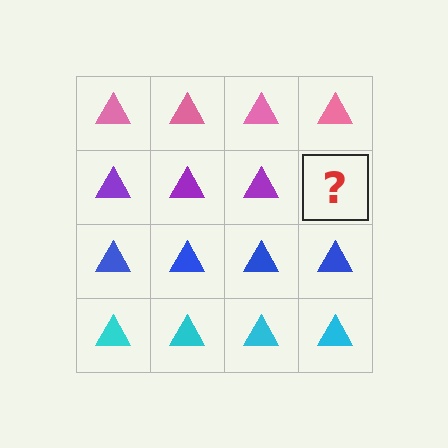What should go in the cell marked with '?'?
The missing cell should contain a purple triangle.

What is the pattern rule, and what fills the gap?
The rule is that each row has a consistent color. The gap should be filled with a purple triangle.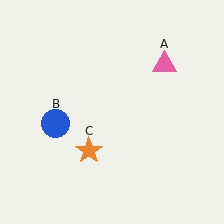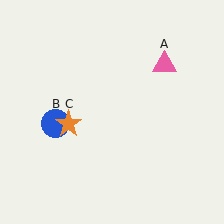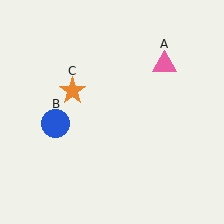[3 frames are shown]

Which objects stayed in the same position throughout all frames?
Pink triangle (object A) and blue circle (object B) remained stationary.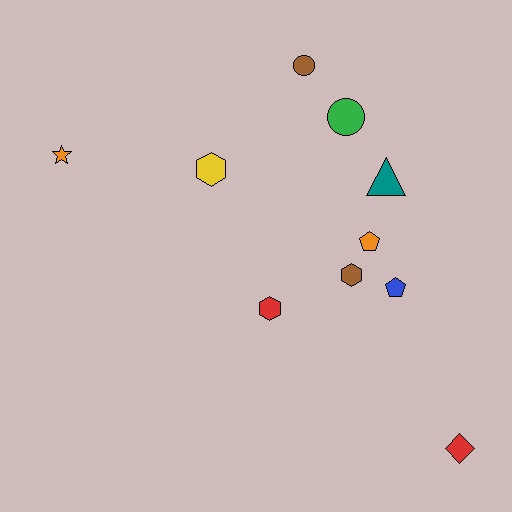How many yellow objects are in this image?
There is 1 yellow object.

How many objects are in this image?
There are 10 objects.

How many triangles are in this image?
There is 1 triangle.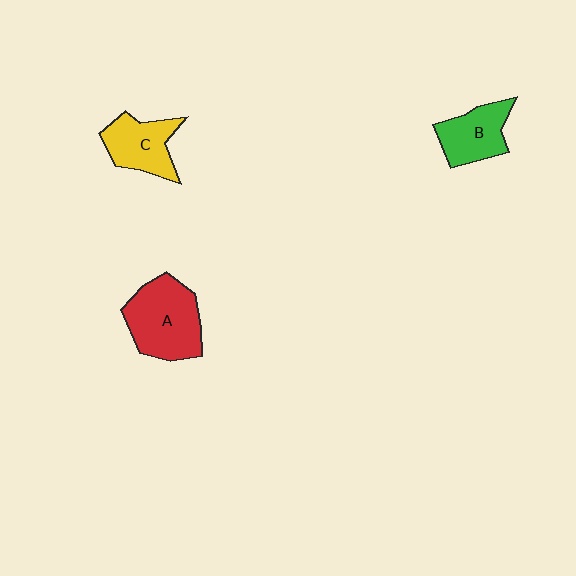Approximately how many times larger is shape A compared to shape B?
Approximately 1.5 times.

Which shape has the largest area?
Shape A (red).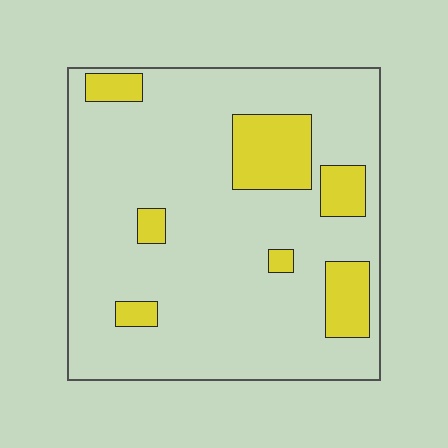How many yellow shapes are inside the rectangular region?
7.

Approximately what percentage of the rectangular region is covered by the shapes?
Approximately 15%.